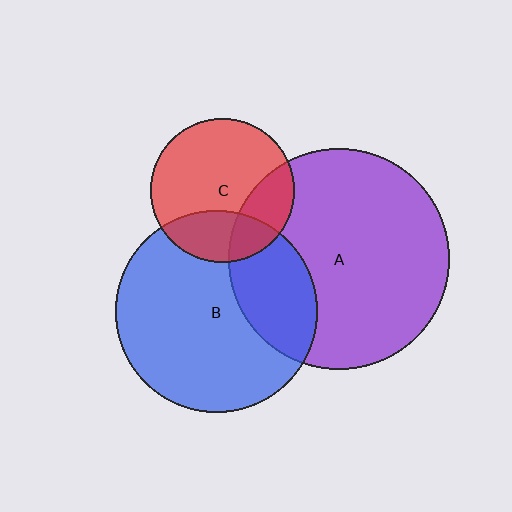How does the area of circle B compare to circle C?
Approximately 2.0 times.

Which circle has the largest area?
Circle A (purple).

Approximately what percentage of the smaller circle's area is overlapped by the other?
Approximately 25%.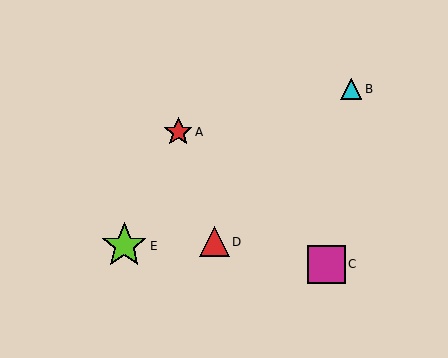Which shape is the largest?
The lime star (labeled E) is the largest.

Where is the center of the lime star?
The center of the lime star is at (124, 246).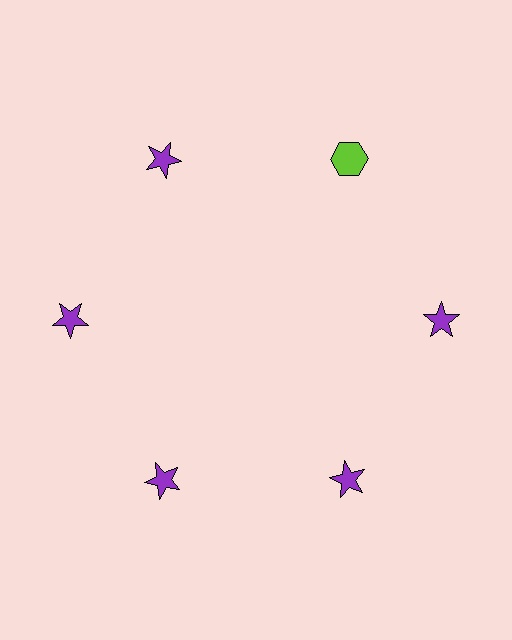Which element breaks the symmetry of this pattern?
The lime hexagon at roughly the 1 o'clock position breaks the symmetry. All other shapes are purple stars.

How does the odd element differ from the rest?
It differs in both color (lime instead of purple) and shape (hexagon instead of star).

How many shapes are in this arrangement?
There are 6 shapes arranged in a ring pattern.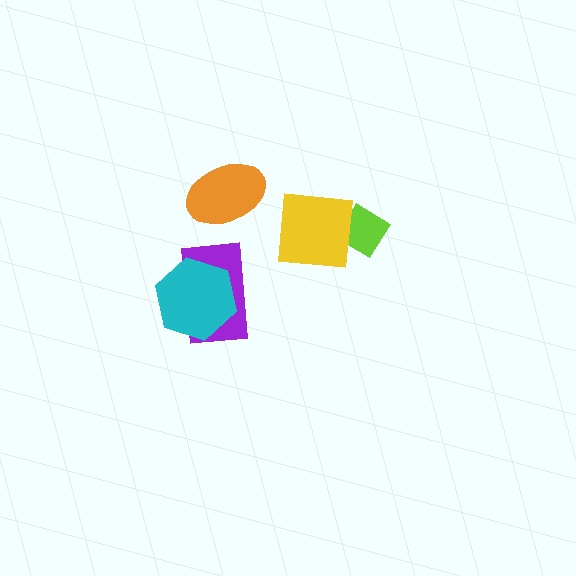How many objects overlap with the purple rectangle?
1 object overlaps with the purple rectangle.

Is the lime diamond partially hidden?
Yes, it is partially covered by another shape.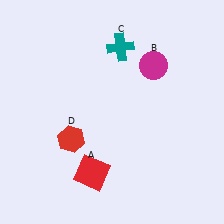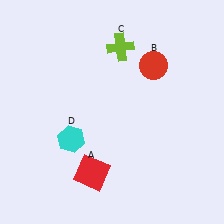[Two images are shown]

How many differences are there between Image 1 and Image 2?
There are 3 differences between the two images.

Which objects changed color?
B changed from magenta to red. C changed from teal to lime. D changed from red to cyan.